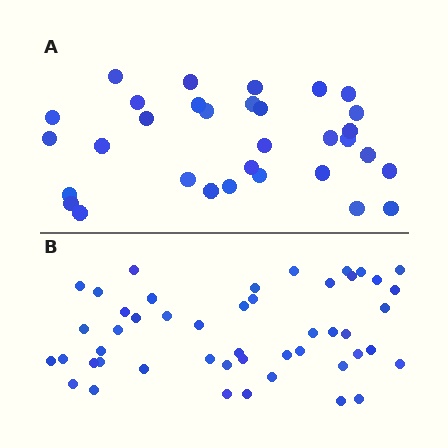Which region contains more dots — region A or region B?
Region B (the bottom region) has more dots.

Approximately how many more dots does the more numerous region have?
Region B has approximately 15 more dots than region A.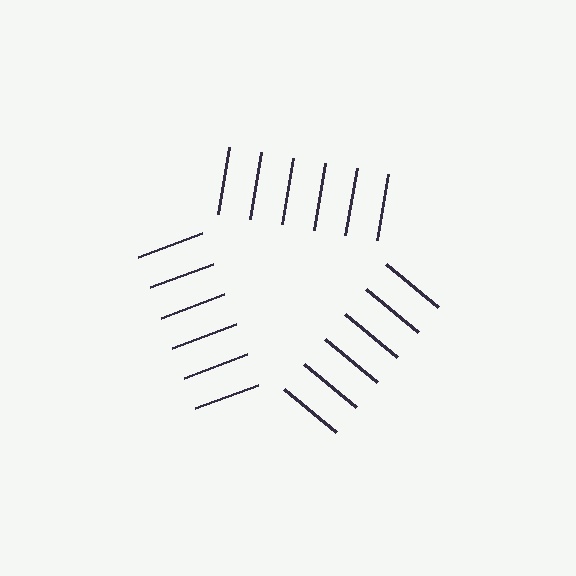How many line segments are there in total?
18 — 6 along each of the 3 edges.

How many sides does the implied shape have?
3 sides — the line-ends trace a triangle.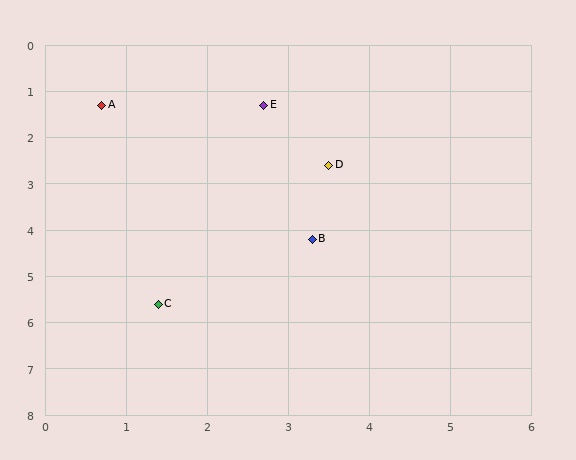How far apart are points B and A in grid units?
Points B and A are about 3.9 grid units apart.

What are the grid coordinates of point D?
Point D is at approximately (3.5, 2.6).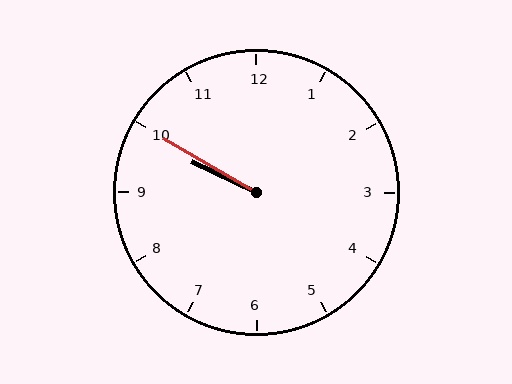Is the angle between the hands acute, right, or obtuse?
It is acute.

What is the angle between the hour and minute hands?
Approximately 5 degrees.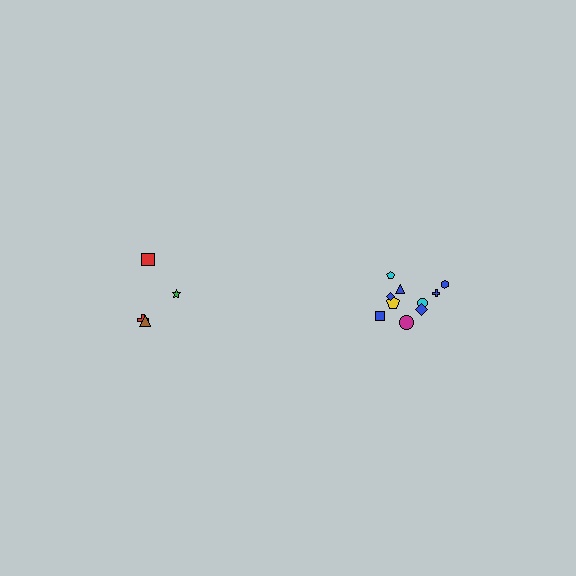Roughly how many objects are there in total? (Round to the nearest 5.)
Roughly 15 objects in total.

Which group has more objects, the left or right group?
The right group.